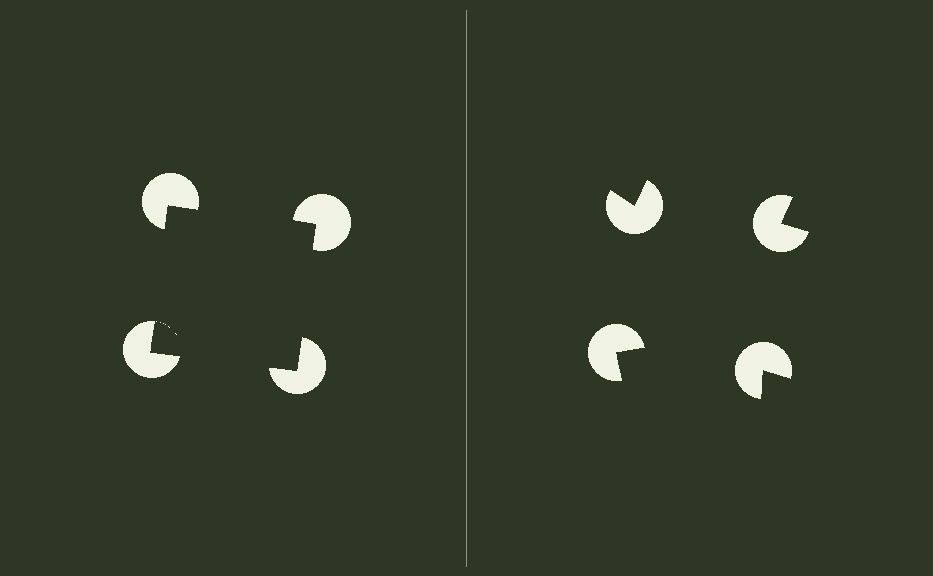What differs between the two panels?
The pac-man discs are positioned identically on both sides; only the wedge orientations differ. On the left they align to a square; on the right they are misaligned.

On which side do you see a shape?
An illusory square appears on the left side. On the right side the wedge cuts are rotated, so no coherent shape forms.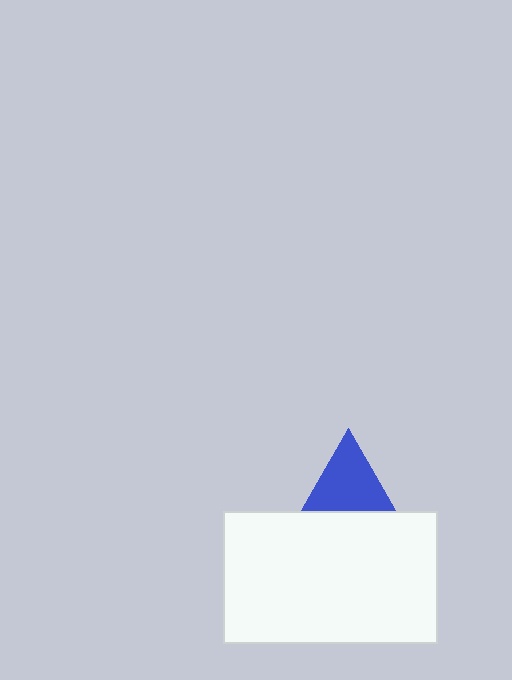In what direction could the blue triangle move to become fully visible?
The blue triangle could move up. That would shift it out from behind the white rectangle entirely.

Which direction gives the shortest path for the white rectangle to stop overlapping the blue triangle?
Moving down gives the shortest separation.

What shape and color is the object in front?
The object in front is a white rectangle.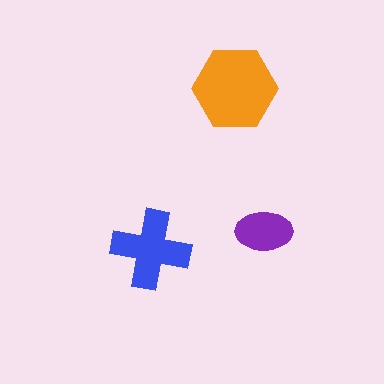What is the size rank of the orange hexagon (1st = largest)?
1st.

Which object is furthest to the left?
The blue cross is leftmost.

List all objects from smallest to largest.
The purple ellipse, the blue cross, the orange hexagon.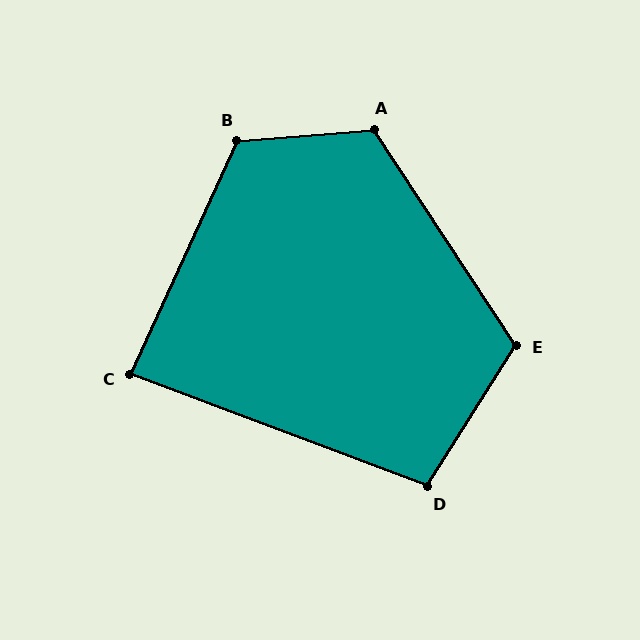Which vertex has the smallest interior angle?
C, at approximately 86 degrees.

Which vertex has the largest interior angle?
B, at approximately 119 degrees.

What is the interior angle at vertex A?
Approximately 119 degrees (obtuse).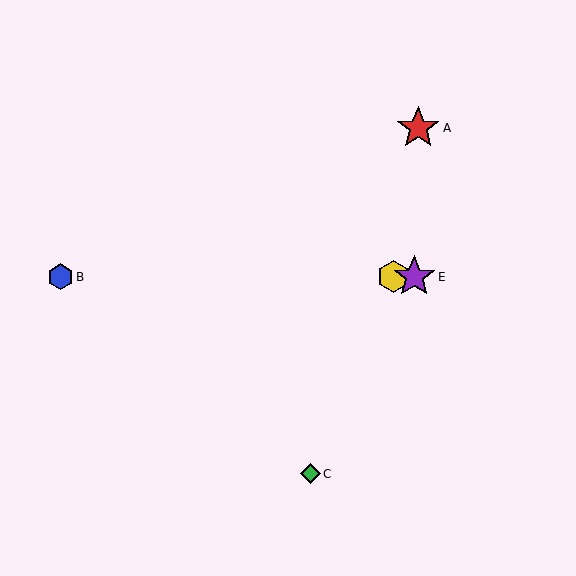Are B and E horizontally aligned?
Yes, both are at y≈277.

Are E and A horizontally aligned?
No, E is at y≈277 and A is at y≈128.